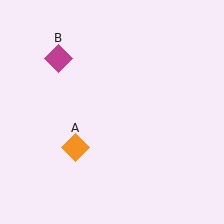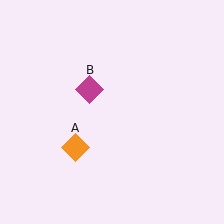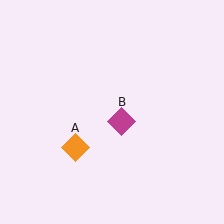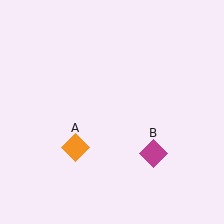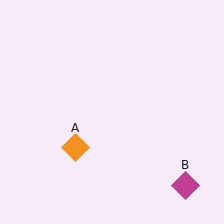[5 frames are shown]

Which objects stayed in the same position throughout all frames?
Orange diamond (object A) remained stationary.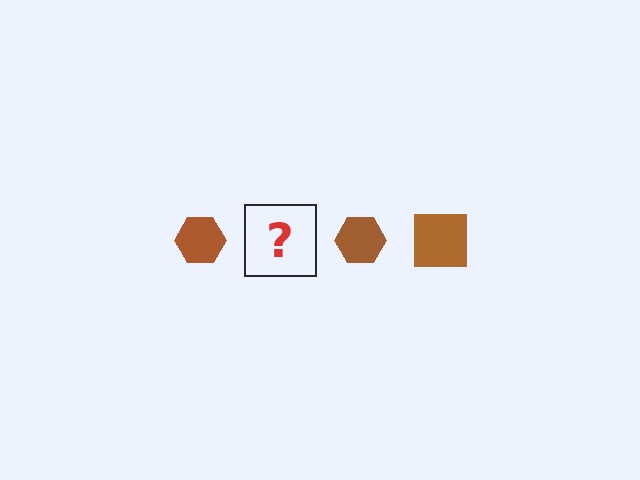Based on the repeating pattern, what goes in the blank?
The blank should be a brown square.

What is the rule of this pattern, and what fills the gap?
The rule is that the pattern cycles through hexagon, square shapes in brown. The gap should be filled with a brown square.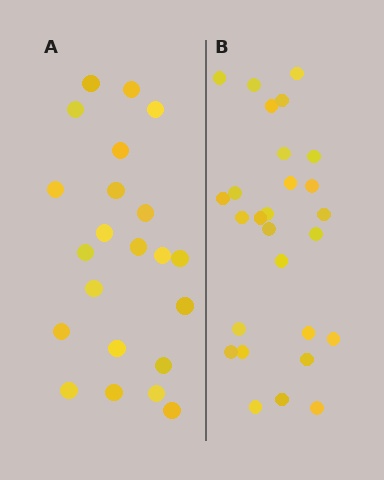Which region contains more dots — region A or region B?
Region B (the right region) has more dots.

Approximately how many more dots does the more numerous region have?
Region B has about 5 more dots than region A.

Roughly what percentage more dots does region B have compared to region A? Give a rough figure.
About 25% more.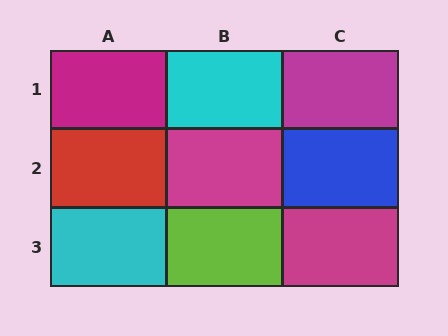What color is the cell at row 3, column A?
Cyan.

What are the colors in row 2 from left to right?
Red, magenta, blue.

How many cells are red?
1 cell is red.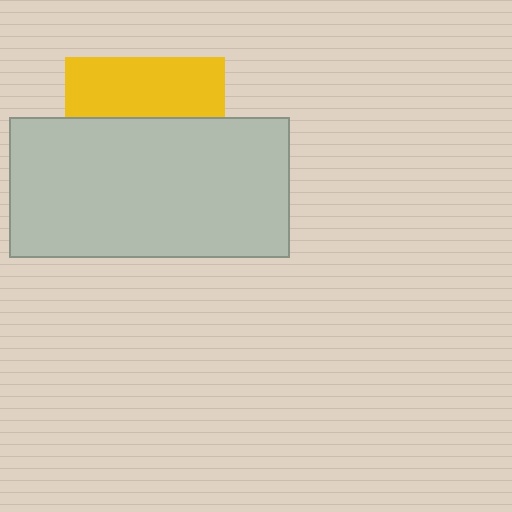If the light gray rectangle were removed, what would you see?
You would see the complete yellow square.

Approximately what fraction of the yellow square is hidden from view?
Roughly 62% of the yellow square is hidden behind the light gray rectangle.